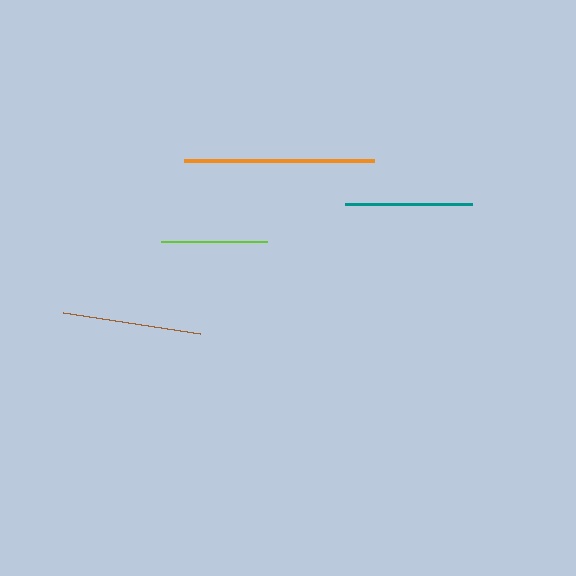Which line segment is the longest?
The orange line is the longest at approximately 189 pixels.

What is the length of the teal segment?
The teal segment is approximately 127 pixels long.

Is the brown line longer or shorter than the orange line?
The orange line is longer than the brown line.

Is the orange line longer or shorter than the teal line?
The orange line is longer than the teal line.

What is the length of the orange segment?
The orange segment is approximately 189 pixels long.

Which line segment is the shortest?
The lime line is the shortest at approximately 107 pixels.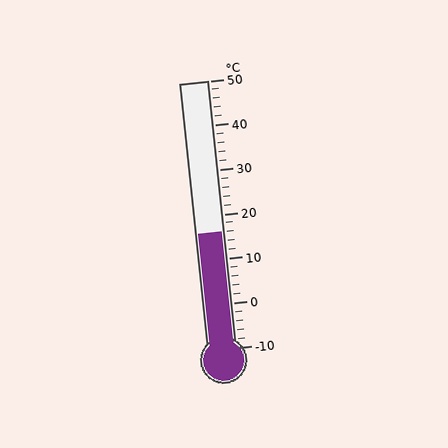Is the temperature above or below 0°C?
The temperature is above 0°C.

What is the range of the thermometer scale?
The thermometer scale ranges from -10°C to 50°C.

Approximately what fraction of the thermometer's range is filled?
The thermometer is filled to approximately 45% of its range.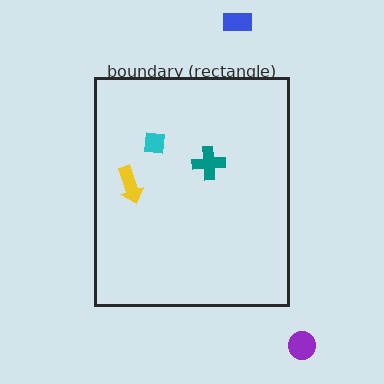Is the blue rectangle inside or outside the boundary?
Outside.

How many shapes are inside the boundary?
3 inside, 2 outside.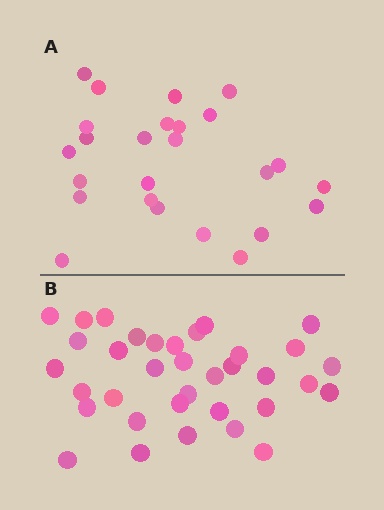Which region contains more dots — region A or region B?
Region B (the bottom region) has more dots.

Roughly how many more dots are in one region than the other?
Region B has roughly 10 or so more dots than region A.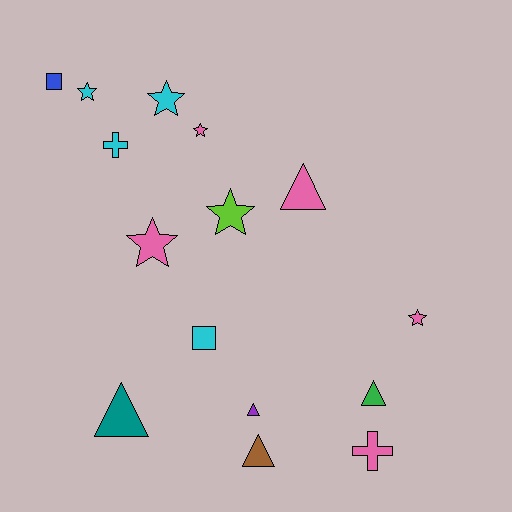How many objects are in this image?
There are 15 objects.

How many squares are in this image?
There are 2 squares.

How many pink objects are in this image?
There are 5 pink objects.